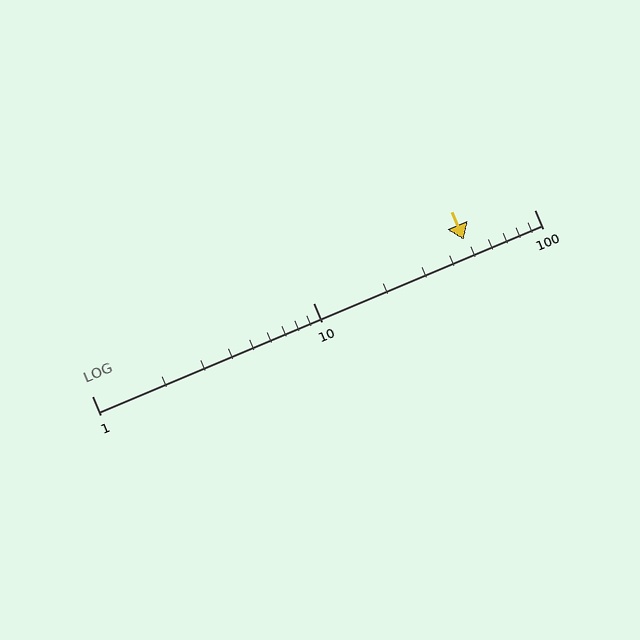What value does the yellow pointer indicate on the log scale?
The pointer indicates approximately 48.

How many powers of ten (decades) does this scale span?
The scale spans 2 decades, from 1 to 100.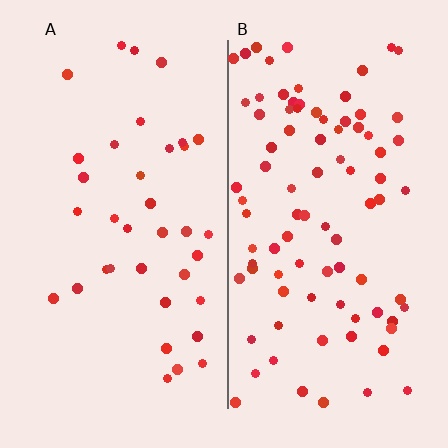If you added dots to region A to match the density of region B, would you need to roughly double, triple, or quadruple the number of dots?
Approximately double.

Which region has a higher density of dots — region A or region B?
B (the right).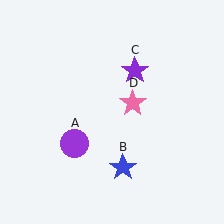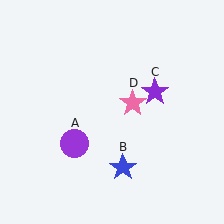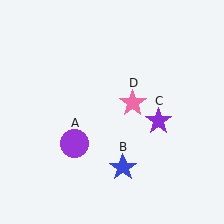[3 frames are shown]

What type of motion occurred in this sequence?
The purple star (object C) rotated clockwise around the center of the scene.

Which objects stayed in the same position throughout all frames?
Purple circle (object A) and blue star (object B) and pink star (object D) remained stationary.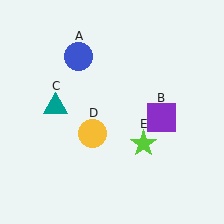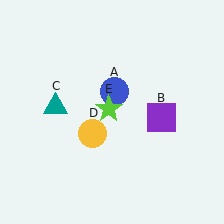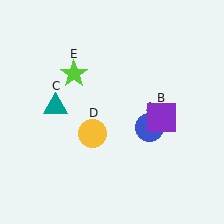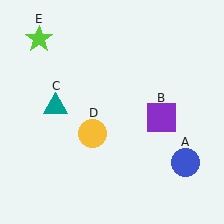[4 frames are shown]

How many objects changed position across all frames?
2 objects changed position: blue circle (object A), lime star (object E).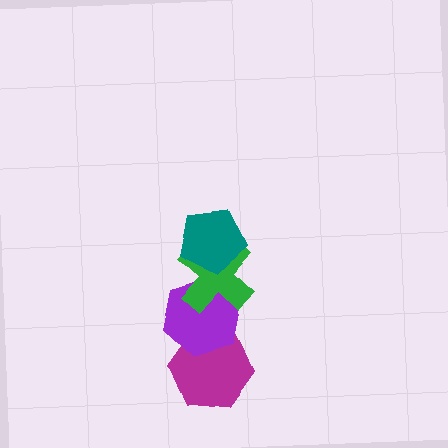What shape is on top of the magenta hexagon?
The purple hexagon is on top of the magenta hexagon.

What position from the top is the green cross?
The green cross is 2nd from the top.